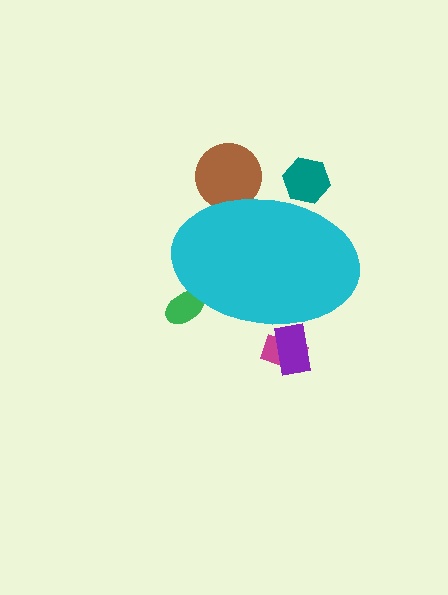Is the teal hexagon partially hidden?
Yes, the teal hexagon is partially hidden behind the cyan ellipse.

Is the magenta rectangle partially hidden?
Yes, the magenta rectangle is partially hidden behind the cyan ellipse.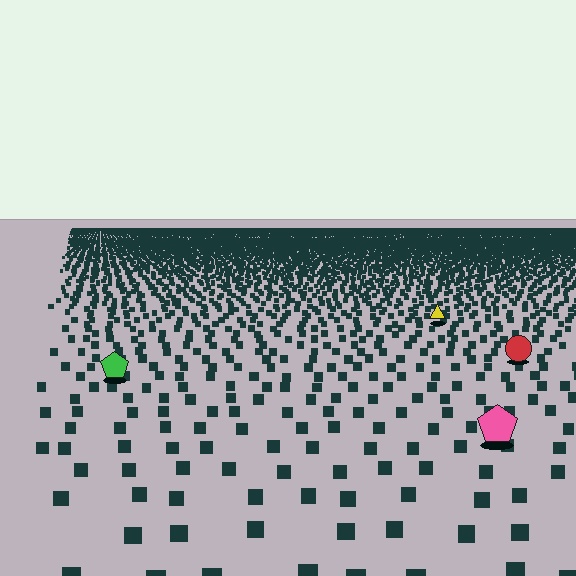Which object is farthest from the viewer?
The yellow triangle is farthest from the viewer. It appears smaller and the ground texture around it is denser.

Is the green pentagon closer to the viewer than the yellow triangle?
Yes. The green pentagon is closer — you can tell from the texture gradient: the ground texture is coarser near it.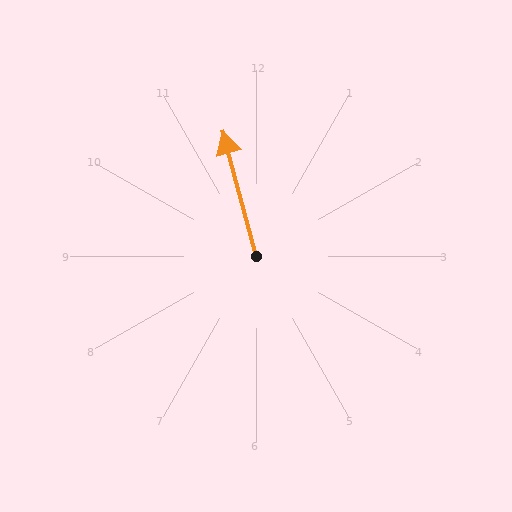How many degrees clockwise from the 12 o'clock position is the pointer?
Approximately 345 degrees.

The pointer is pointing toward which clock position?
Roughly 12 o'clock.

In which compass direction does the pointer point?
North.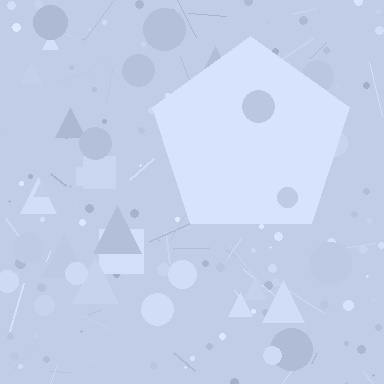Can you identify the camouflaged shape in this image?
The camouflaged shape is a pentagon.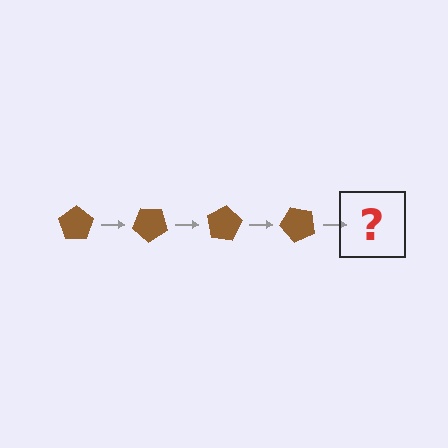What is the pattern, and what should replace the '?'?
The pattern is that the pentagon rotates 40 degrees each step. The '?' should be a brown pentagon rotated 160 degrees.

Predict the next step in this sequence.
The next step is a brown pentagon rotated 160 degrees.